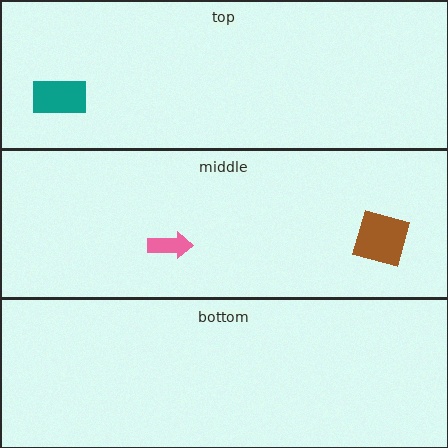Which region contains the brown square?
The middle region.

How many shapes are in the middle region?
2.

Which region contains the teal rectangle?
The top region.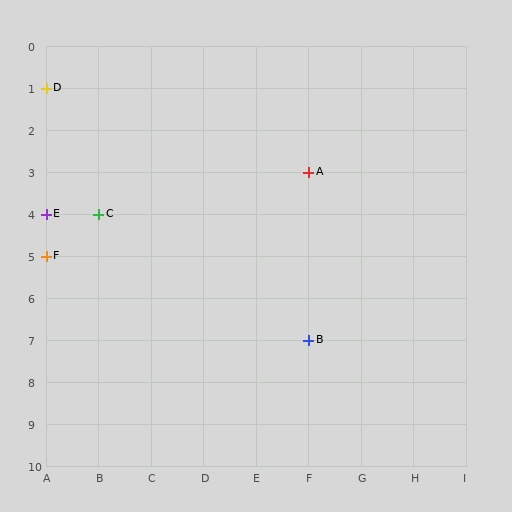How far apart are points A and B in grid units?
Points A and B are 4 rows apart.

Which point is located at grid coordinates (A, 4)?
Point E is at (A, 4).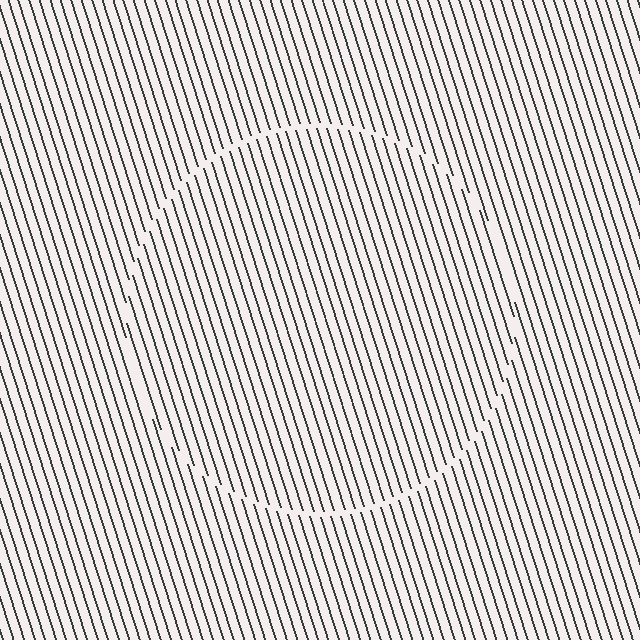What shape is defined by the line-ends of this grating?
An illusory circle. The interior of the shape contains the same grating, shifted by half a period — the contour is defined by the phase discontinuity where line-ends from the inner and outer gratings abut.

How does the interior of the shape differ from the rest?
The interior of the shape contains the same grating, shifted by half a period — the contour is defined by the phase discontinuity where line-ends from the inner and outer gratings abut.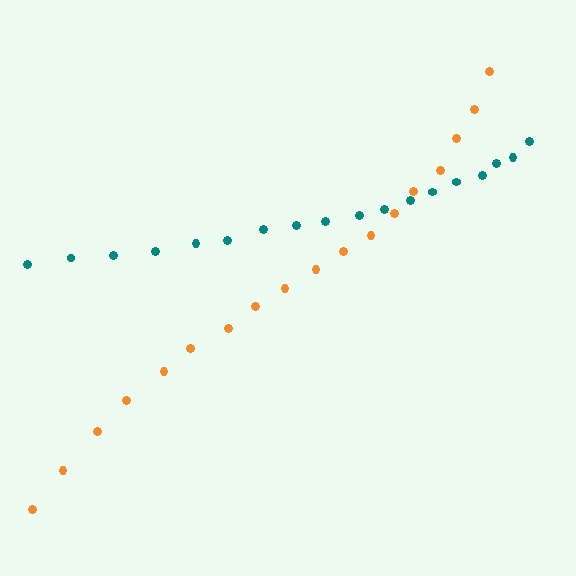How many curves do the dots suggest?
There are 2 distinct paths.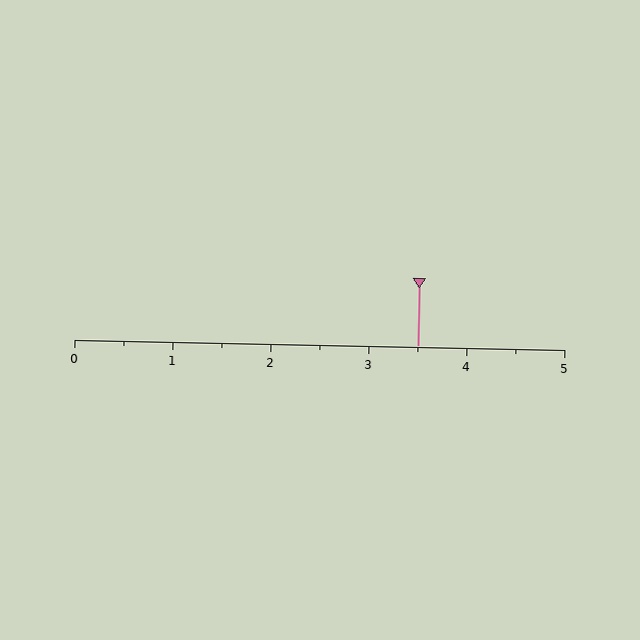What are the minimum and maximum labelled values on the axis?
The axis runs from 0 to 5.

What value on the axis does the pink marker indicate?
The marker indicates approximately 3.5.